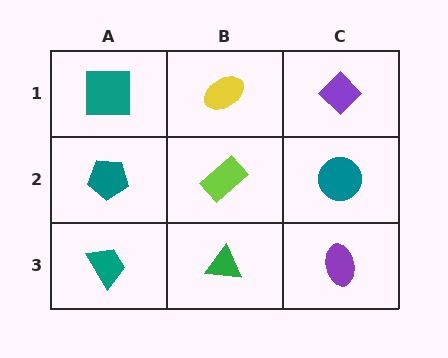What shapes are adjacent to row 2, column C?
A purple diamond (row 1, column C), a purple ellipse (row 3, column C), a lime rectangle (row 2, column B).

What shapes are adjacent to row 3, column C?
A teal circle (row 2, column C), a green triangle (row 3, column B).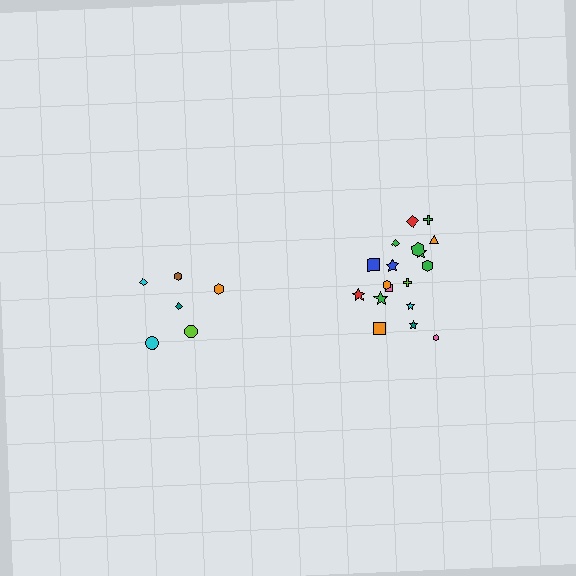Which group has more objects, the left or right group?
The right group.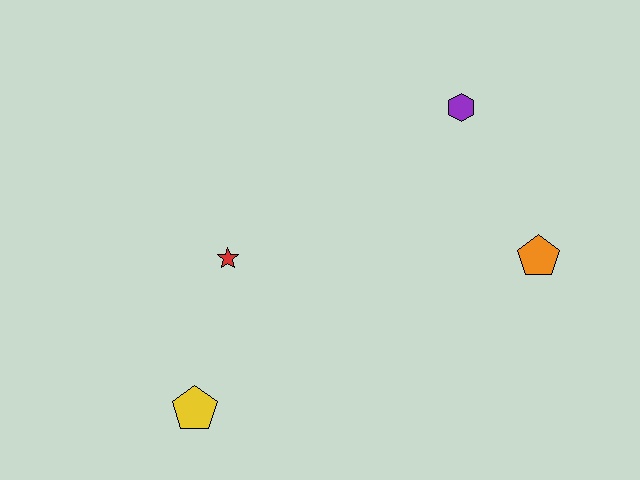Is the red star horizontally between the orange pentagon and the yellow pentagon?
Yes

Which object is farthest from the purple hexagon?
The yellow pentagon is farthest from the purple hexagon.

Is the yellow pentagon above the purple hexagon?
No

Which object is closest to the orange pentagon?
The purple hexagon is closest to the orange pentagon.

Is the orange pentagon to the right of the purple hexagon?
Yes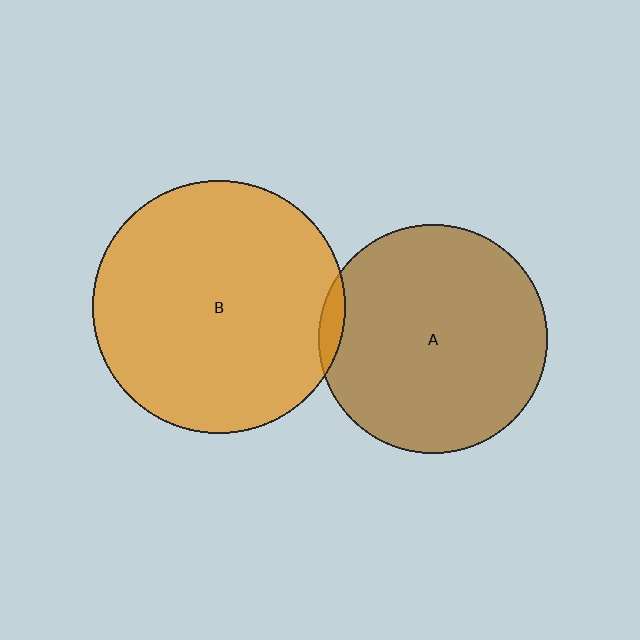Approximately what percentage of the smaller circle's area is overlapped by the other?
Approximately 5%.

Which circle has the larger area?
Circle B (orange).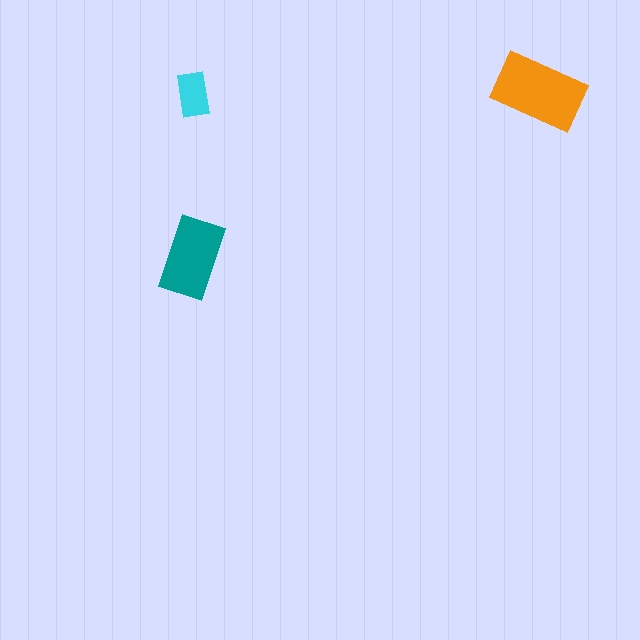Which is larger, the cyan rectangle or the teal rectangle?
The teal one.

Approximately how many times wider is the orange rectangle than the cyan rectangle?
About 2 times wider.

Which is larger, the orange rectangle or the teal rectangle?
The orange one.